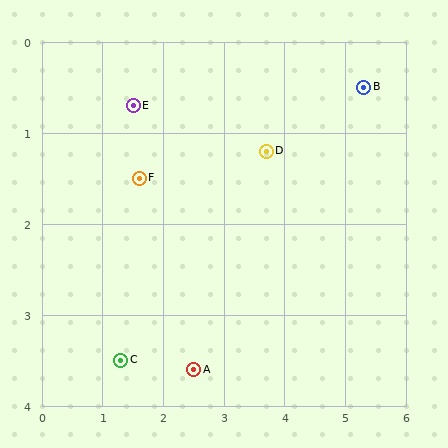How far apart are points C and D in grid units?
Points C and D are about 3.3 grid units apart.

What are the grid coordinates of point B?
Point B is at approximately (5.3, 0.5).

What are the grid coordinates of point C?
Point C is at approximately (1.3, 3.5).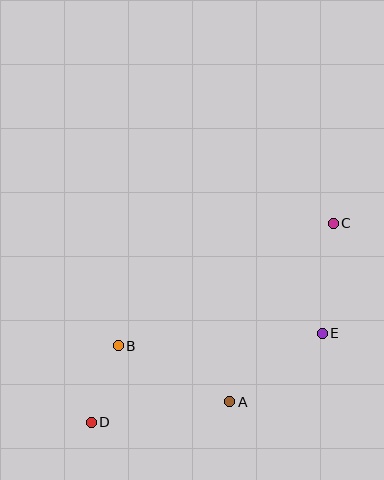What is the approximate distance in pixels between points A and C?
The distance between A and C is approximately 206 pixels.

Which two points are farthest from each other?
Points C and D are farthest from each other.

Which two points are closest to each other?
Points B and D are closest to each other.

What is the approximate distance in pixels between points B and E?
The distance between B and E is approximately 205 pixels.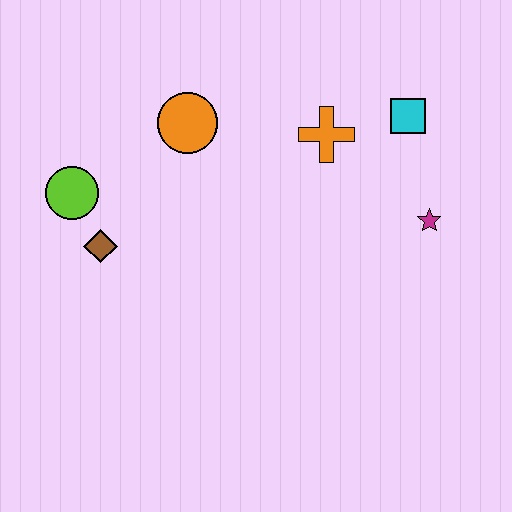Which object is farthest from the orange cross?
The lime circle is farthest from the orange cross.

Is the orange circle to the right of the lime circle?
Yes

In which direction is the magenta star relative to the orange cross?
The magenta star is to the right of the orange cross.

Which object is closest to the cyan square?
The orange cross is closest to the cyan square.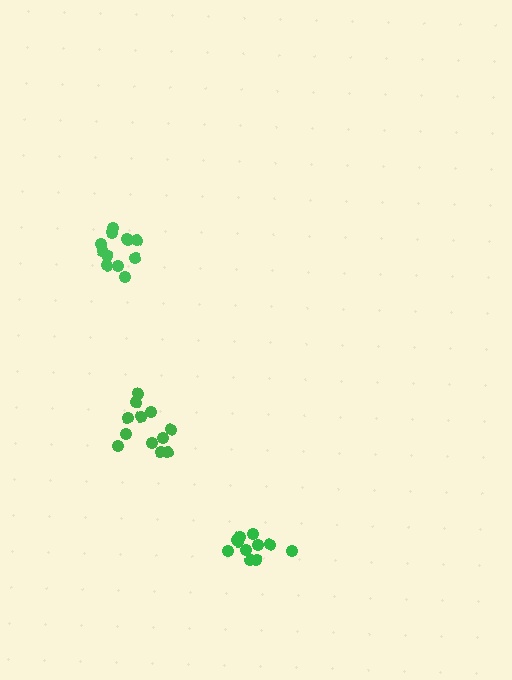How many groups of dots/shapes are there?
There are 3 groups.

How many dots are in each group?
Group 1: 12 dots, Group 2: 11 dots, Group 3: 12 dots (35 total).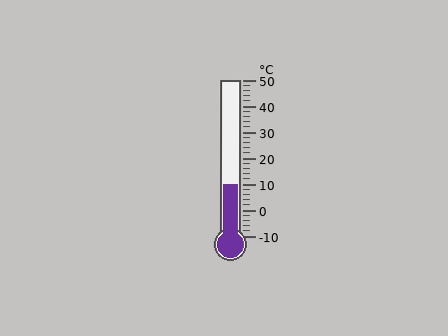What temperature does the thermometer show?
The thermometer shows approximately 10°C.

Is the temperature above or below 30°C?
The temperature is below 30°C.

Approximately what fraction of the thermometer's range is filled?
The thermometer is filled to approximately 35% of its range.